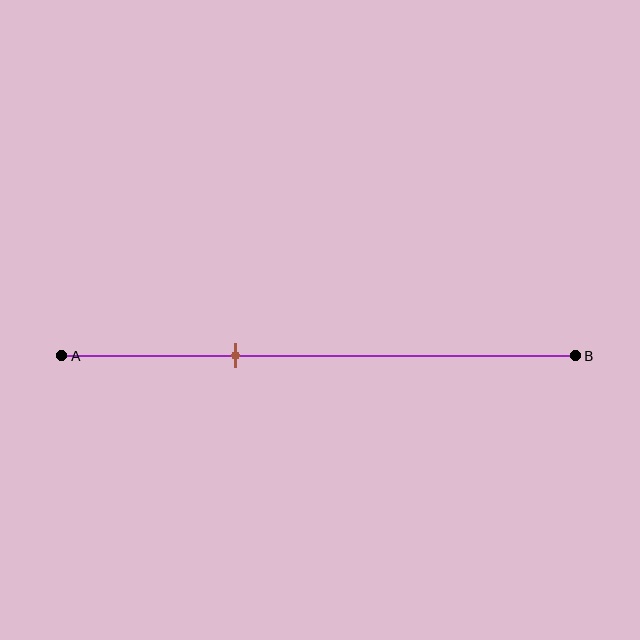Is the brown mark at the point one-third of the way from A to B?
Yes, the mark is approximately at the one-third point.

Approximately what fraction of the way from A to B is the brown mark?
The brown mark is approximately 35% of the way from A to B.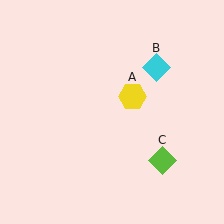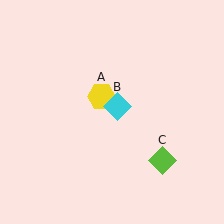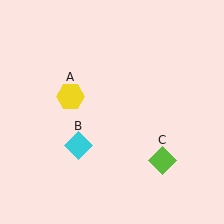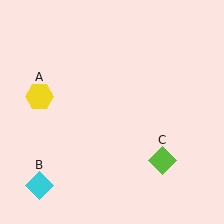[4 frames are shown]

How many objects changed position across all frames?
2 objects changed position: yellow hexagon (object A), cyan diamond (object B).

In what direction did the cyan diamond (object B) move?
The cyan diamond (object B) moved down and to the left.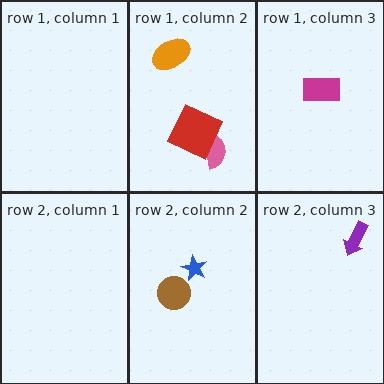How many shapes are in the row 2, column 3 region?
1.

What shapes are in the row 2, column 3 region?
The purple arrow.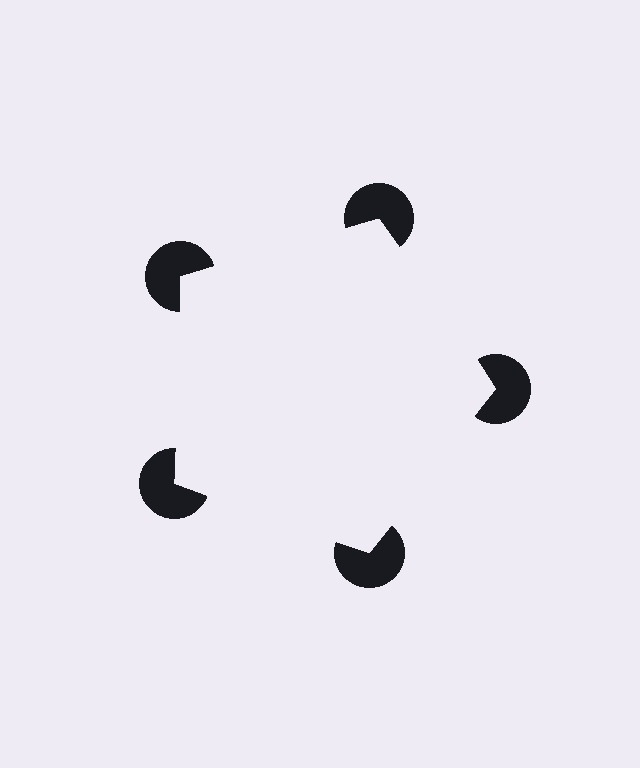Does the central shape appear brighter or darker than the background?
It typically appears slightly brighter than the background, even though no actual brightness change is drawn.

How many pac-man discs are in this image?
There are 5 — one at each vertex of the illusory pentagon.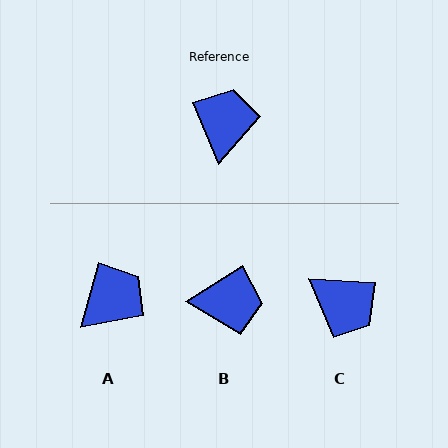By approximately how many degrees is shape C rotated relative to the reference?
Approximately 116 degrees clockwise.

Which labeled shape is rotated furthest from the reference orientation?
C, about 116 degrees away.